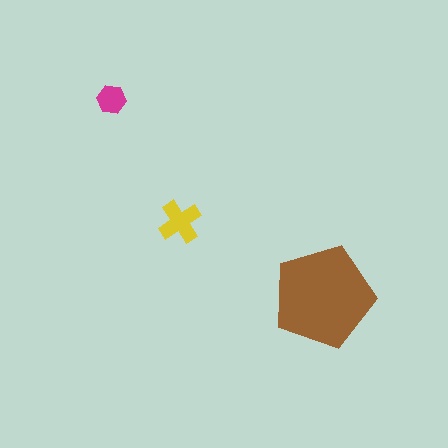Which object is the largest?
The brown pentagon.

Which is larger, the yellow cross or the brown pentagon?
The brown pentagon.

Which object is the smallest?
The magenta hexagon.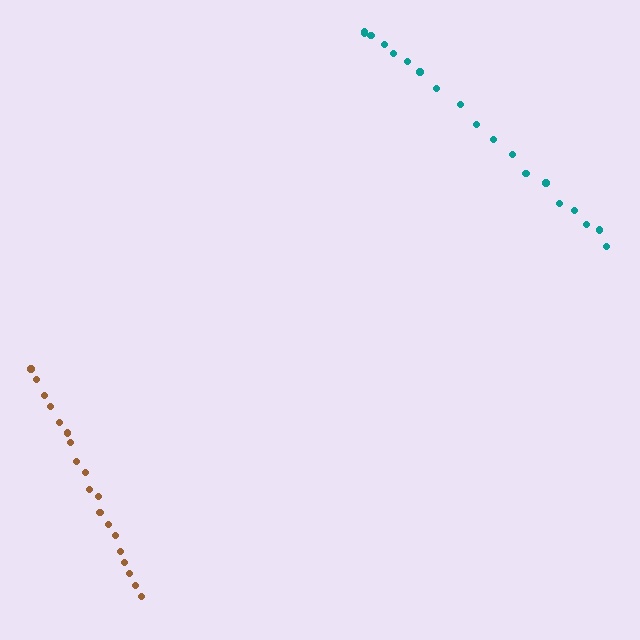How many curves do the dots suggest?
There are 2 distinct paths.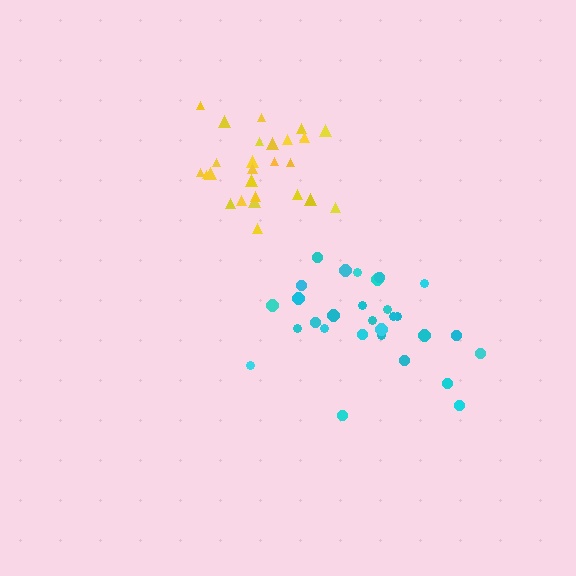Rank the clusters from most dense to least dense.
yellow, cyan.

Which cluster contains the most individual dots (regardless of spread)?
Cyan (29).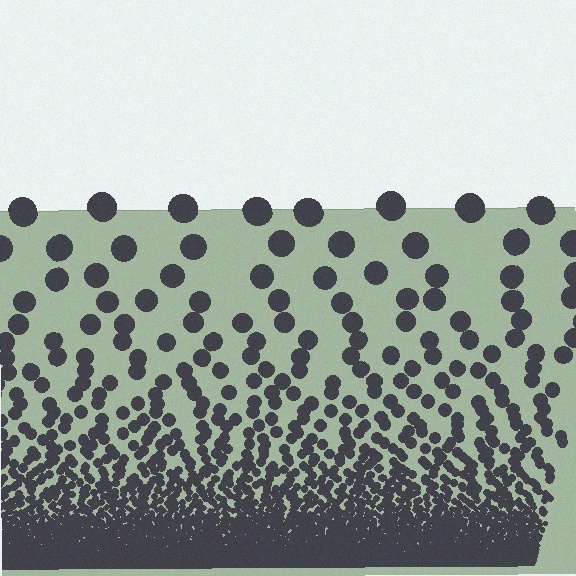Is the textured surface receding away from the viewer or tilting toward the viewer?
The surface appears to tilt toward the viewer. Texture elements get larger and sparser toward the top.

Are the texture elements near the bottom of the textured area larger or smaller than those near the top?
Smaller. The gradient is inverted — elements near the bottom are smaller and denser.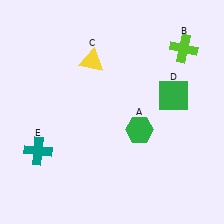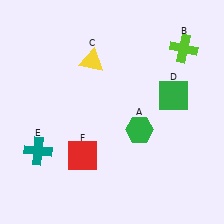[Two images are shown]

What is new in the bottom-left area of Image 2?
A red square (F) was added in the bottom-left area of Image 2.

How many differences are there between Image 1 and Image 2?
There is 1 difference between the two images.